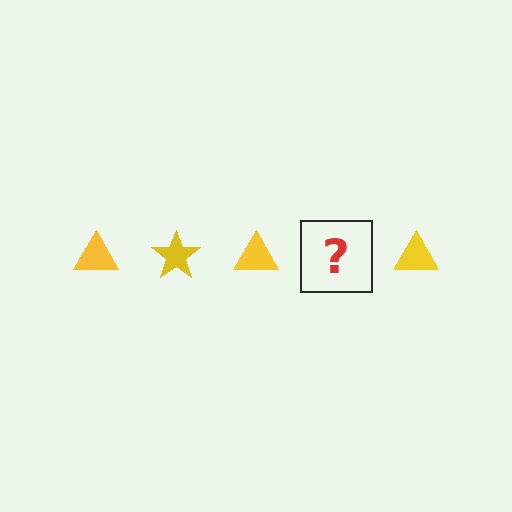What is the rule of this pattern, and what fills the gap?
The rule is that the pattern cycles through triangle, star shapes in yellow. The gap should be filled with a yellow star.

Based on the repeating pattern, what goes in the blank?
The blank should be a yellow star.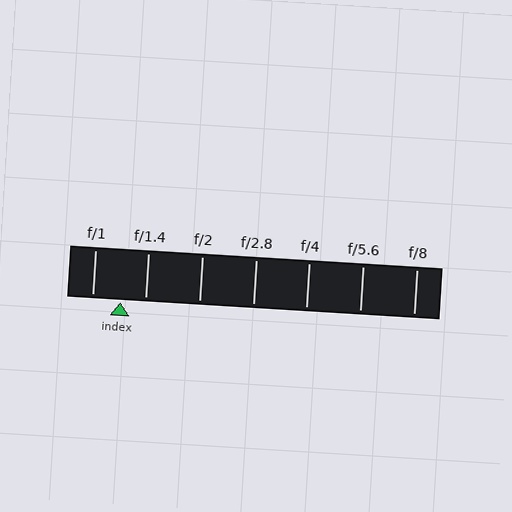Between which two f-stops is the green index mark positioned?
The index mark is between f/1 and f/1.4.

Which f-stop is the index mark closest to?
The index mark is closest to f/1.4.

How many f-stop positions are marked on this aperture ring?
There are 7 f-stop positions marked.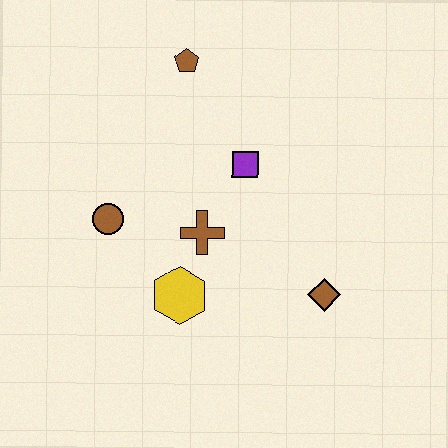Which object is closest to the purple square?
The brown cross is closest to the purple square.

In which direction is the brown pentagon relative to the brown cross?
The brown pentagon is above the brown cross.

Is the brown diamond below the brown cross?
Yes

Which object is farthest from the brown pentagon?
The brown diamond is farthest from the brown pentagon.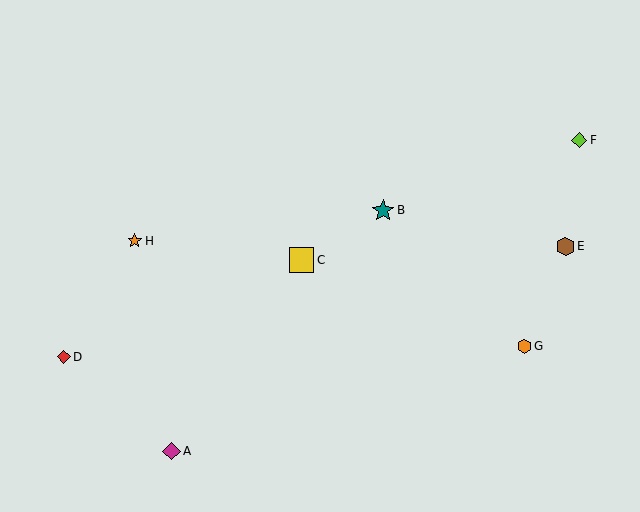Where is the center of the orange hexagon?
The center of the orange hexagon is at (524, 346).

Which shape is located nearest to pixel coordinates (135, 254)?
The orange star (labeled H) at (135, 241) is nearest to that location.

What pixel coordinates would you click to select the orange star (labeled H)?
Click at (135, 241) to select the orange star H.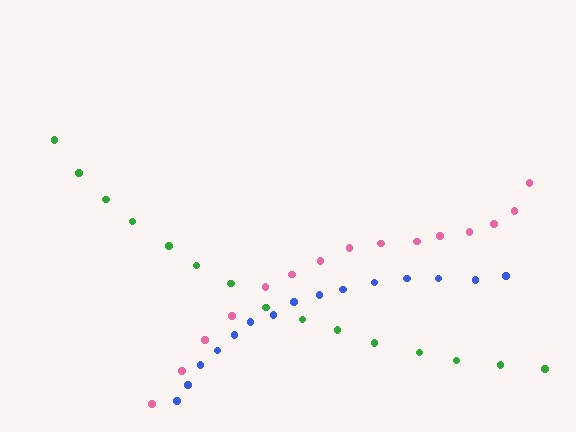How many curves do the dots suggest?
There are 3 distinct paths.